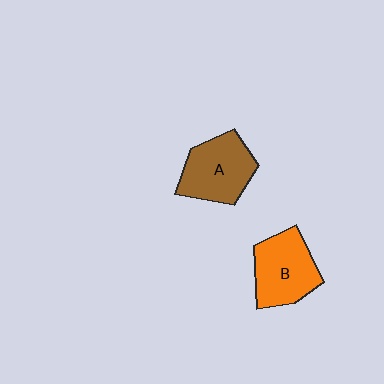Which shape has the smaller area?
Shape B (orange).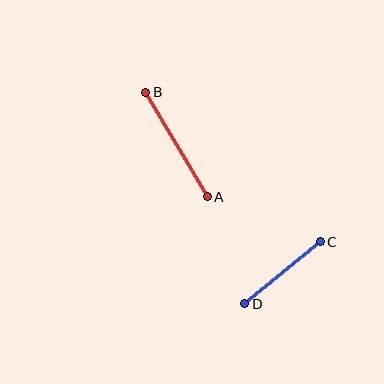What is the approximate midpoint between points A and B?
The midpoint is at approximately (176, 145) pixels.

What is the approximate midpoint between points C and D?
The midpoint is at approximately (282, 273) pixels.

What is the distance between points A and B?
The distance is approximately 121 pixels.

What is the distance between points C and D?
The distance is approximately 98 pixels.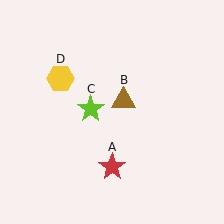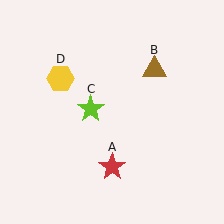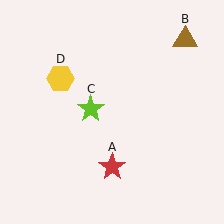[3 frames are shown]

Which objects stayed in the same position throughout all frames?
Red star (object A) and lime star (object C) and yellow hexagon (object D) remained stationary.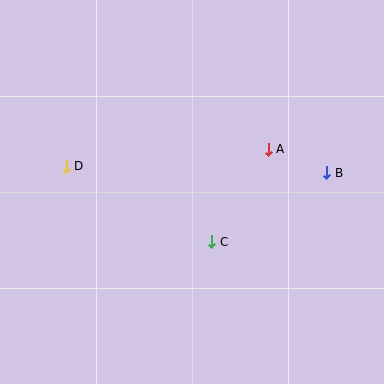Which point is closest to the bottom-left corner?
Point D is closest to the bottom-left corner.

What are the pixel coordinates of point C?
Point C is at (212, 242).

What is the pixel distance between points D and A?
The distance between D and A is 203 pixels.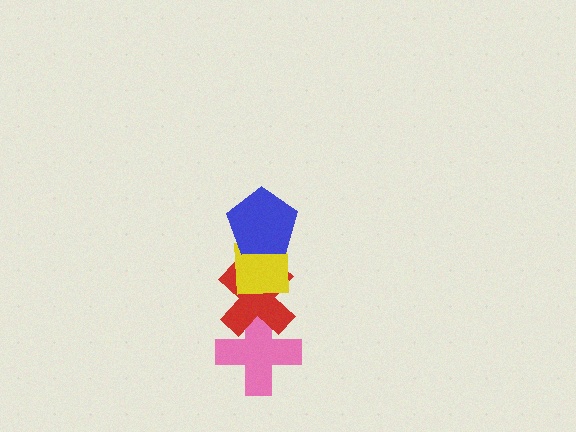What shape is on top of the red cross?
The yellow square is on top of the red cross.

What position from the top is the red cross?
The red cross is 3rd from the top.